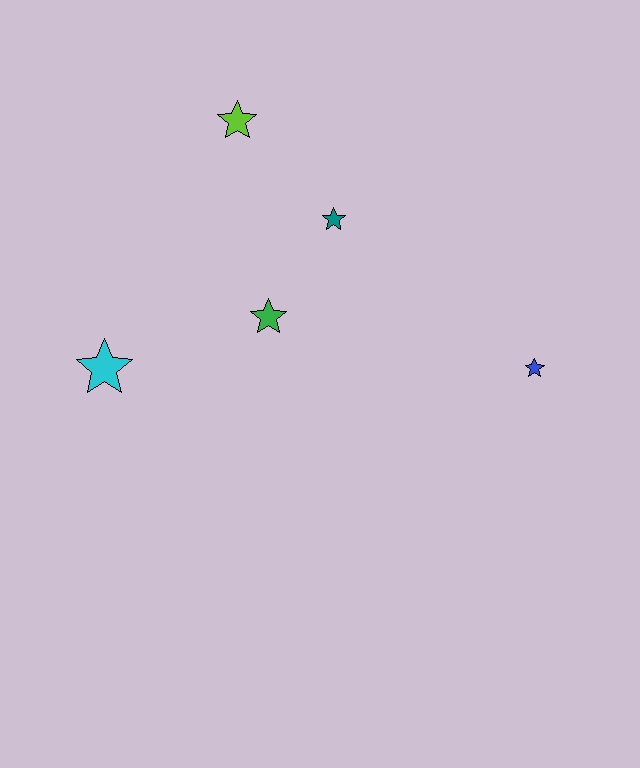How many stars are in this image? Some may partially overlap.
There are 5 stars.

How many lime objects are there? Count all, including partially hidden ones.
There is 1 lime object.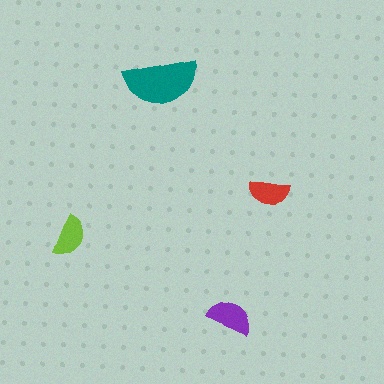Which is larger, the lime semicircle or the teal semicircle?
The teal one.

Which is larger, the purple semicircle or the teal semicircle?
The teal one.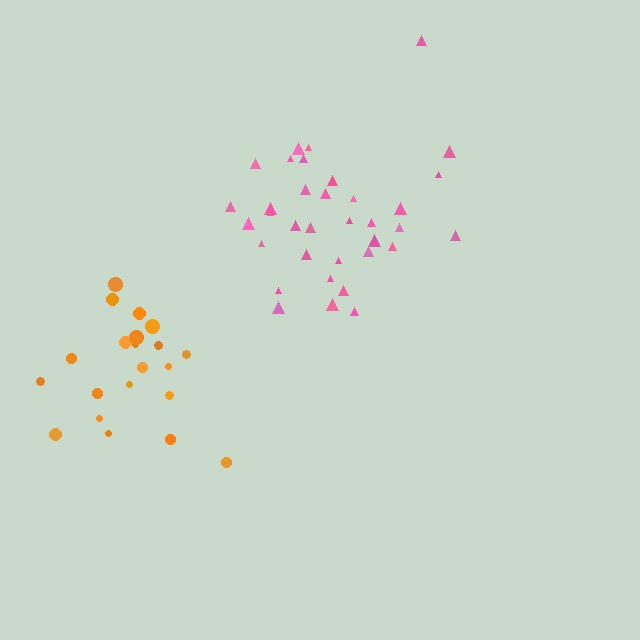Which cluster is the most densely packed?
Pink.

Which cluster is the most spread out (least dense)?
Orange.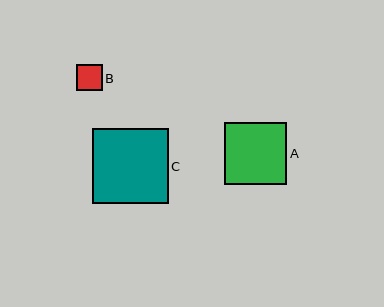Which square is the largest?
Square C is the largest with a size of approximately 76 pixels.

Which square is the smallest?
Square B is the smallest with a size of approximately 25 pixels.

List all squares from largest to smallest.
From largest to smallest: C, A, B.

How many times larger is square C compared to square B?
Square C is approximately 3.0 times the size of square B.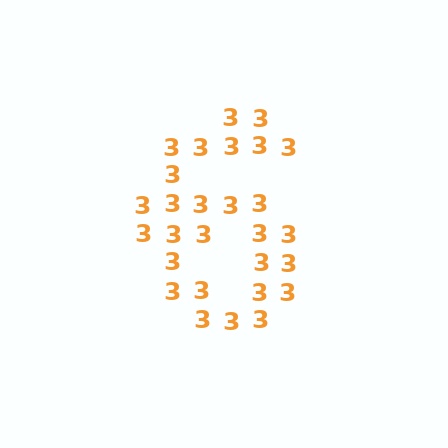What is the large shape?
The large shape is the digit 6.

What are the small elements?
The small elements are digit 3's.